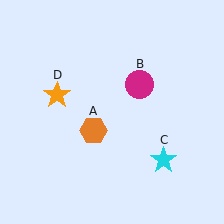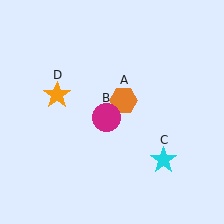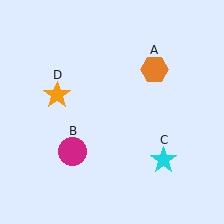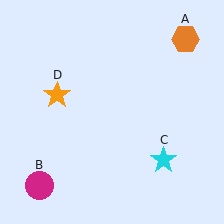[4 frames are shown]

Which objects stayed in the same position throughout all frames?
Cyan star (object C) and orange star (object D) remained stationary.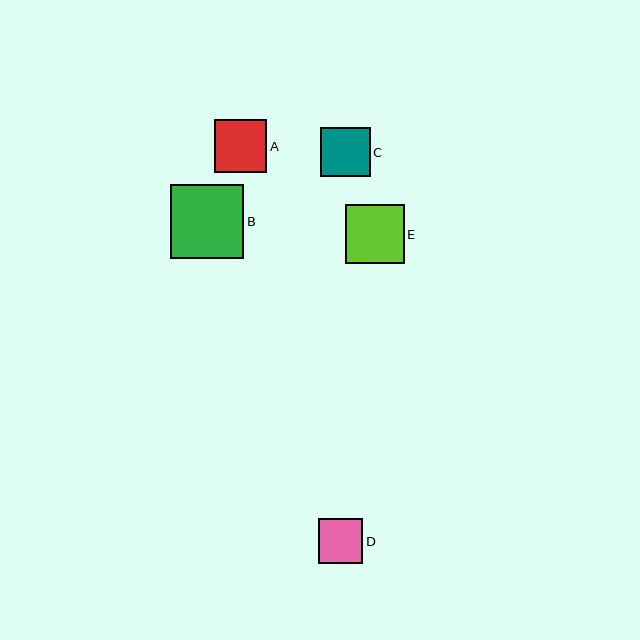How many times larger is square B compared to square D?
Square B is approximately 1.6 times the size of square D.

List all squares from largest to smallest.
From largest to smallest: B, E, A, C, D.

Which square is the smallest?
Square D is the smallest with a size of approximately 45 pixels.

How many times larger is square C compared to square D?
Square C is approximately 1.1 times the size of square D.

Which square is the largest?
Square B is the largest with a size of approximately 73 pixels.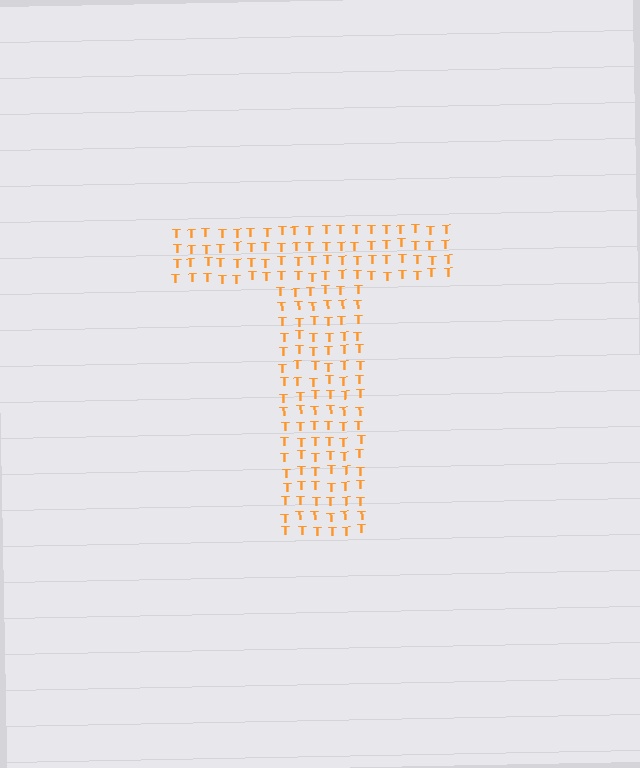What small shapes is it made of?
It is made of small letter T's.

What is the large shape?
The large shape is the letter T.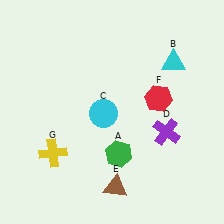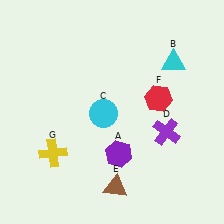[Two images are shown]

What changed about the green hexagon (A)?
In Image 1, A is green. In Image 2, it changed to purple.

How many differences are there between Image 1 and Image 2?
There is 1 difference between the two images.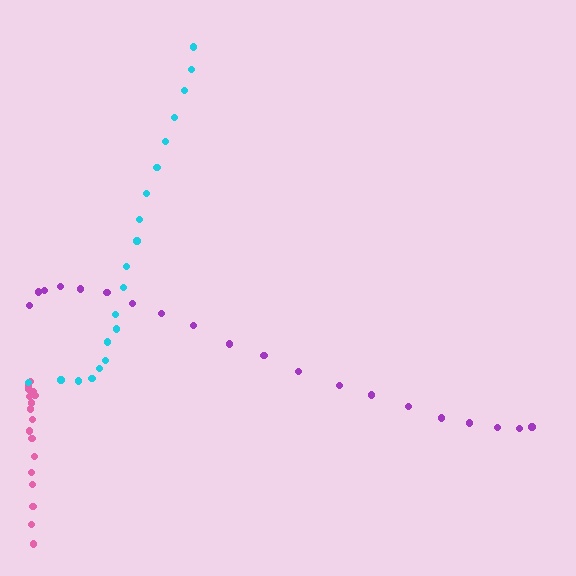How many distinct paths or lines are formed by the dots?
There are 3 distinct paths.